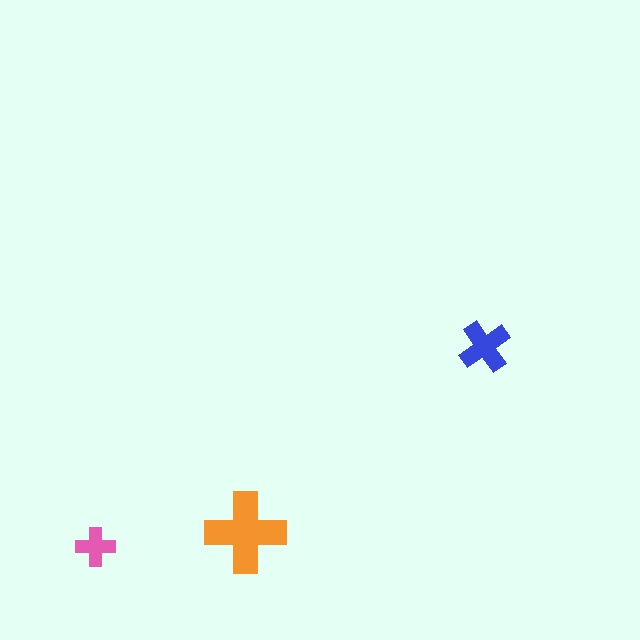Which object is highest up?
The blue cross is topmost.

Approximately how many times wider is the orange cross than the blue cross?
About 1.5 times wider.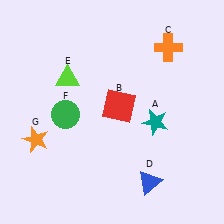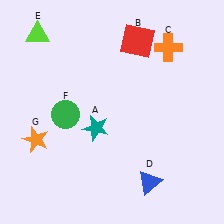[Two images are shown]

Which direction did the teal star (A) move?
The teal star (A) moved left.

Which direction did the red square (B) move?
The red square (B) moved up.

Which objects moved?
The objects that moved are: the teal star (A), the red square (B), the lime triangle (E).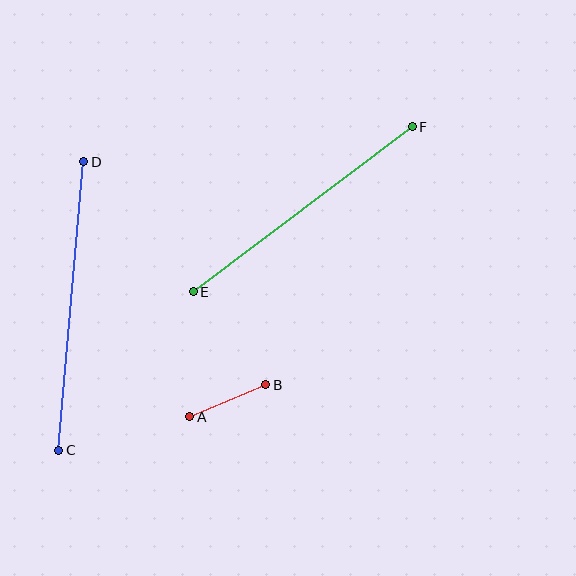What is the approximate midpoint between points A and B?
The midpoint is at approximately (228, 401) pixels.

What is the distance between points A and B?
The distance is approximately 82 pixels.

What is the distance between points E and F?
The distance is approximately 274 pixels.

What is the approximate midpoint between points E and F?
The midpoint is at approximately (303, 209) pixels.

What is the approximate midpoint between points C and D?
The midpoint is at approximately (71, 306) pixels.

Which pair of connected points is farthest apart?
Points C and D are farthest apart.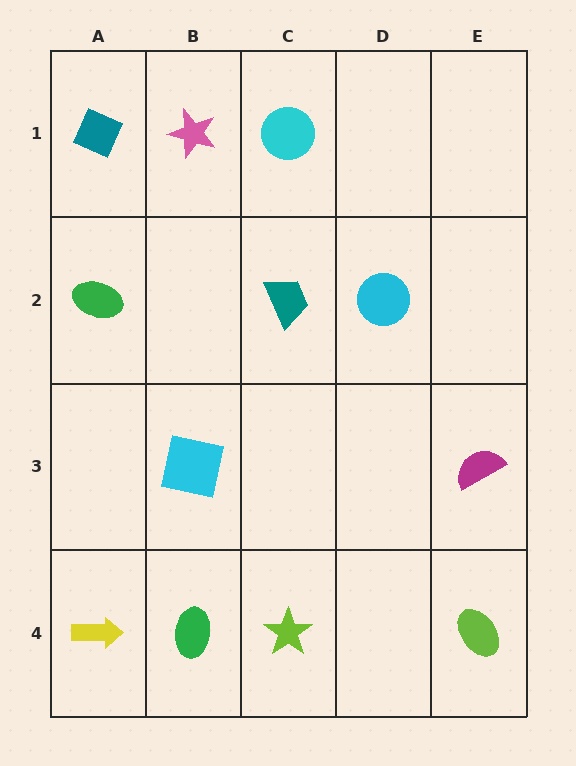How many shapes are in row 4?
4 shapes.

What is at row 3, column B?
A cyan square.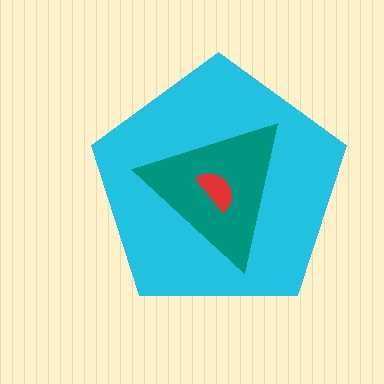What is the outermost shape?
The cyan pentagon.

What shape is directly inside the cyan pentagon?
The teal triangle.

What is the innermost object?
The red semicircle.